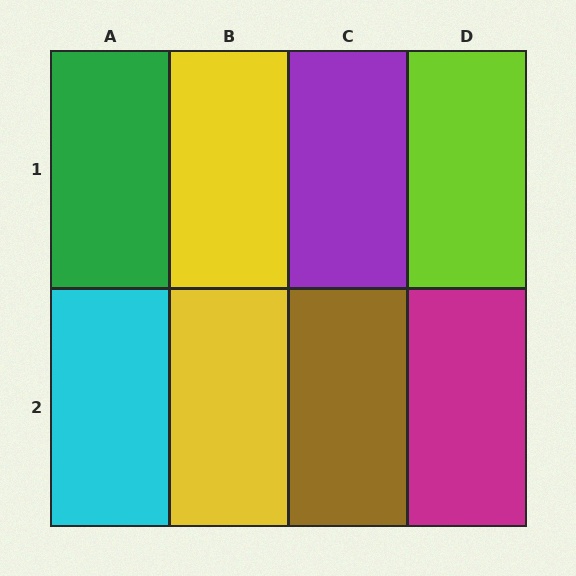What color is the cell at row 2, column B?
Yellow.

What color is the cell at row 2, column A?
Cyan.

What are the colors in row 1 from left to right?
Green, yellow, purple, lime.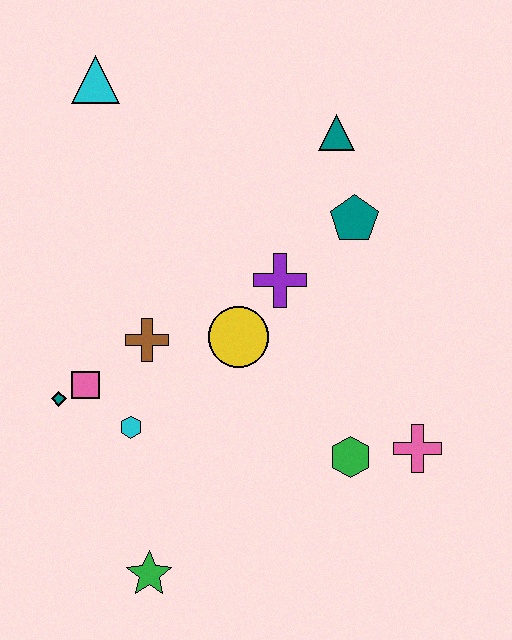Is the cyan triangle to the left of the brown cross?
Yes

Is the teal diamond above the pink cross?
Yes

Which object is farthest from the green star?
The cyan triangle is farthest from the green star.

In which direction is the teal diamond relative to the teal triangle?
The teal diamond is to the left of the teal triangle.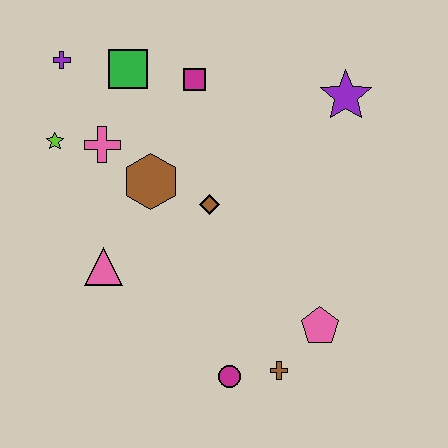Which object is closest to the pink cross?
The lime star is closest to the pink cross.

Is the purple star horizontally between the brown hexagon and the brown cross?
No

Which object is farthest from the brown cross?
The purple cross is farthest from the brown cross.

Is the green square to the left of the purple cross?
No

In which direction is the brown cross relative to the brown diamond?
The brown cross is below the brown diamond.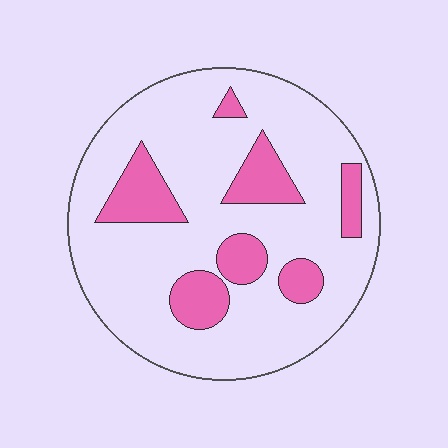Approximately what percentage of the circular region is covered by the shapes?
Approximately 20%.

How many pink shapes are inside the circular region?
7.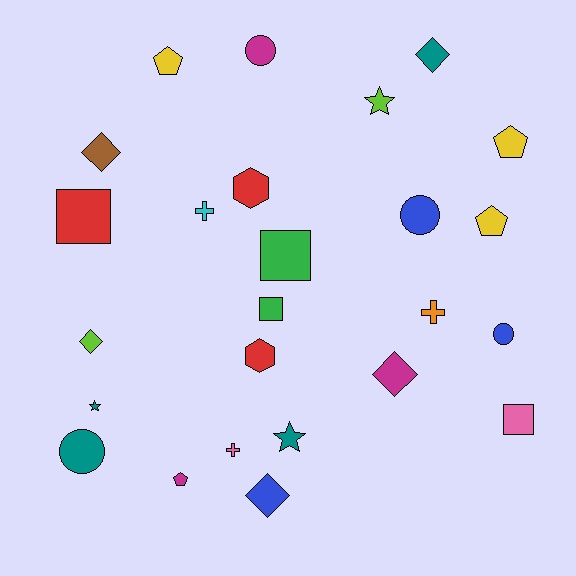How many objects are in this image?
There are 25 objects.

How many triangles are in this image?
There are no triangles.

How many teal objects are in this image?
There are 4 teal objects.